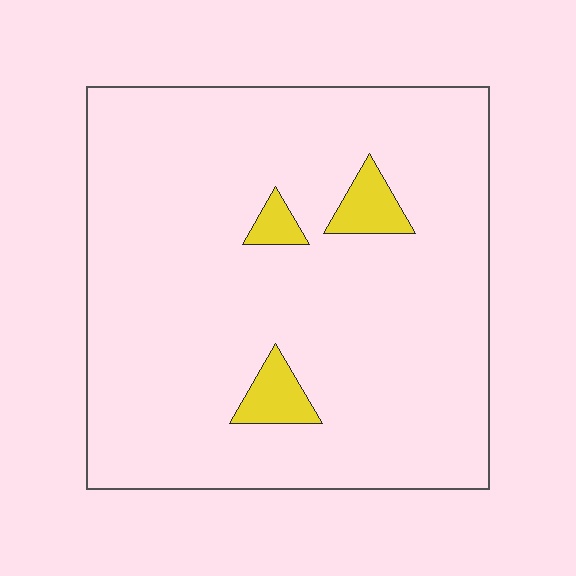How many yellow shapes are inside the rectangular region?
3.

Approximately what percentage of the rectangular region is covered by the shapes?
Approximately 5%.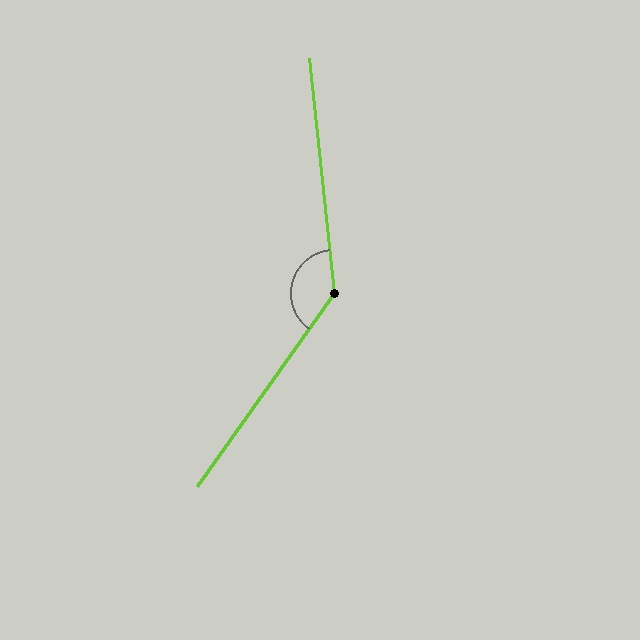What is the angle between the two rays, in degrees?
Approximately 139 degrees.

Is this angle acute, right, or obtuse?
It is obtuse.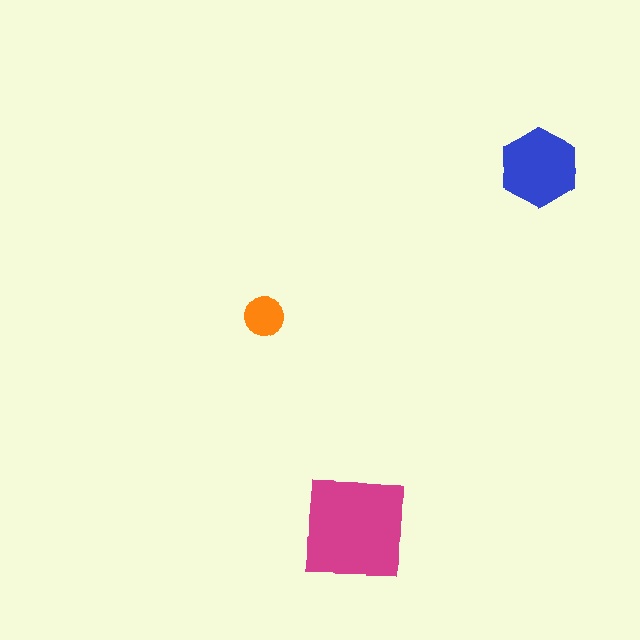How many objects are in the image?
There are 3 objects in the image.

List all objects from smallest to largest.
The orange circle, the blue hexagon, the magenta square.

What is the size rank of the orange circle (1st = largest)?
3rd.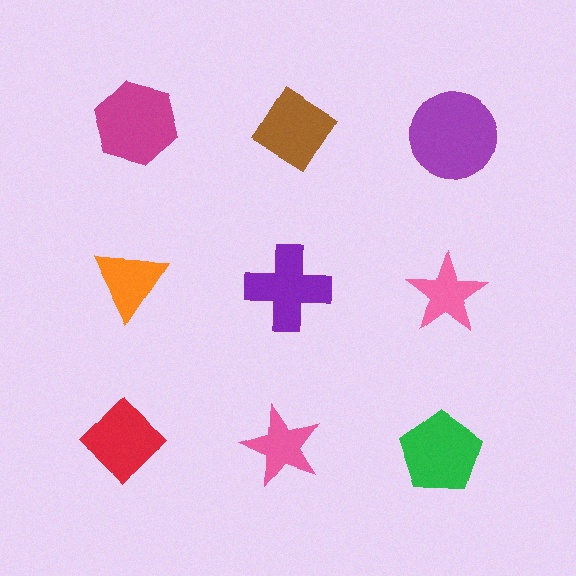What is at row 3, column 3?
A green pentagon.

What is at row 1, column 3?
A purple circle.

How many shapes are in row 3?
3 shapes.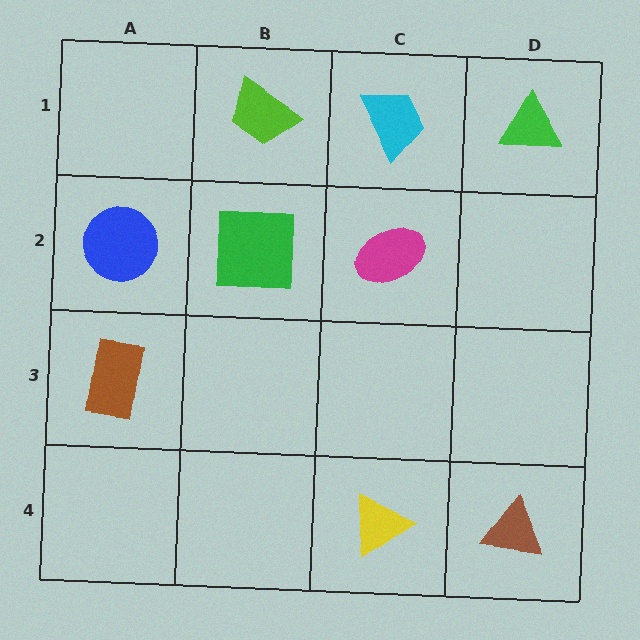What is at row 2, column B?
A green square.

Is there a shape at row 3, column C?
No, that cell is empty.